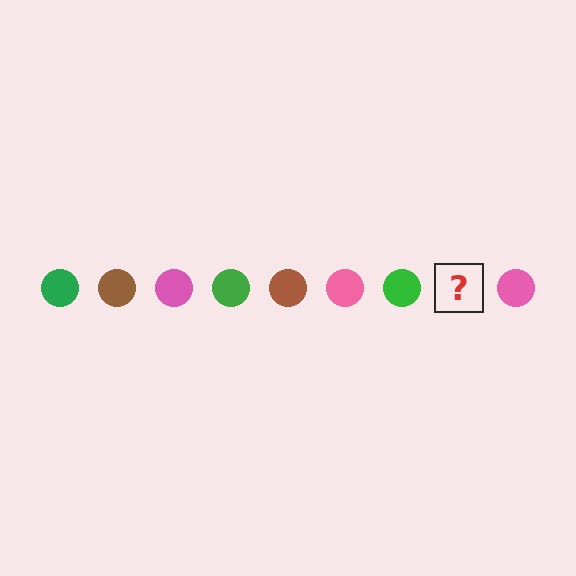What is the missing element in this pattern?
The missing element is a brown circle.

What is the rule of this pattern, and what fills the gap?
The rule is that the pattern cycles through green, brown, pink circles. The gap should be filled with a brown circle.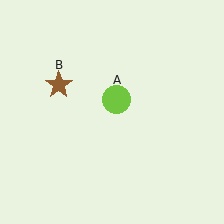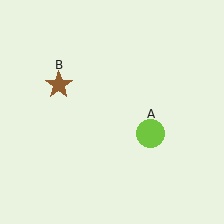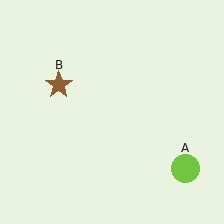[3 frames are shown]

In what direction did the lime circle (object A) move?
The lime circle (object A) moved down and to the right.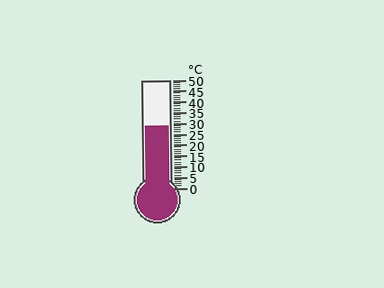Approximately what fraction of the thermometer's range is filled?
The thermometer is filled to approximately 60% of its range.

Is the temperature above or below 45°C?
The temperature is below 45°C.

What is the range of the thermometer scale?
The thermometer scale ranges from 0°C to 50°C.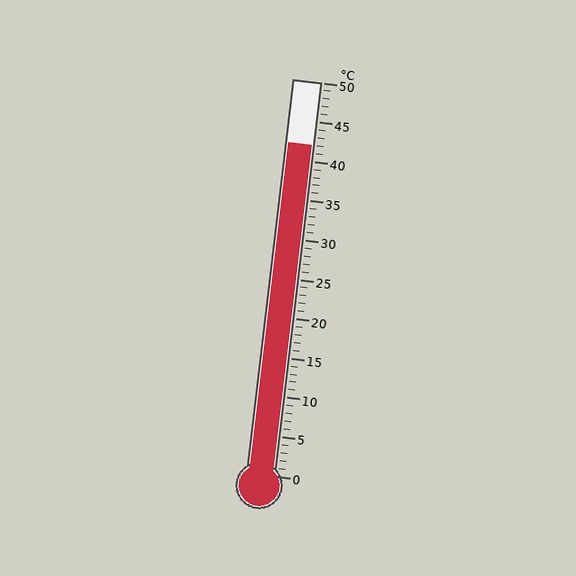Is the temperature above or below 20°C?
The temperature is above 20°C.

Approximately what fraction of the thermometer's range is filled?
The thermometer is filled to approximately 85% of its range.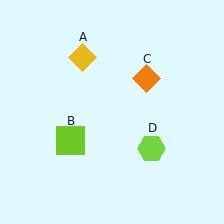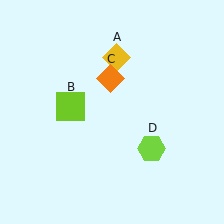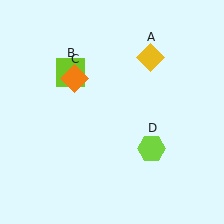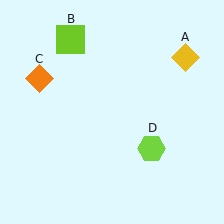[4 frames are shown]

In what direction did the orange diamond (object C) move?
The orange diamond (object C) moved left.